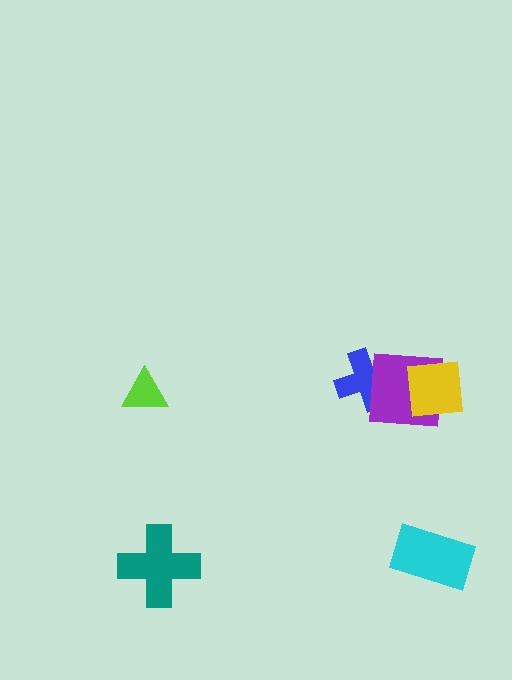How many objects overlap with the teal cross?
0 objects overlap with the teal cross.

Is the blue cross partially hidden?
Yes, it is partially covered by another shape.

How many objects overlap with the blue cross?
1 object overlaps with the blue cross.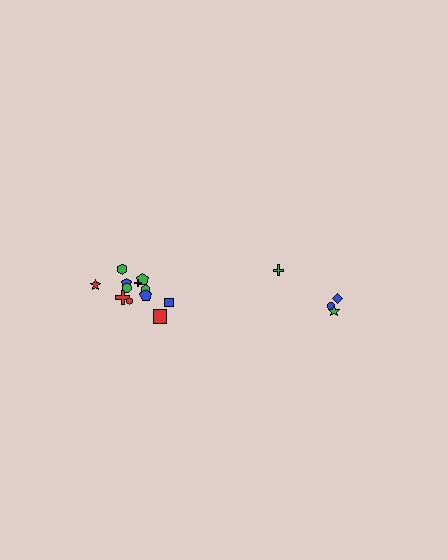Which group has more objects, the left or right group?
The left group.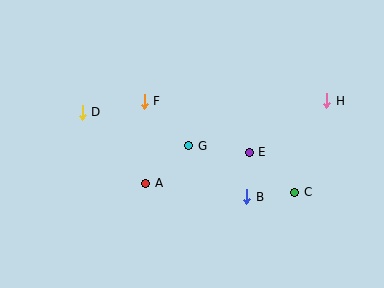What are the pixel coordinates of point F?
Point F is at (144, 101).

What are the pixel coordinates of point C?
Point C is at (295, 192).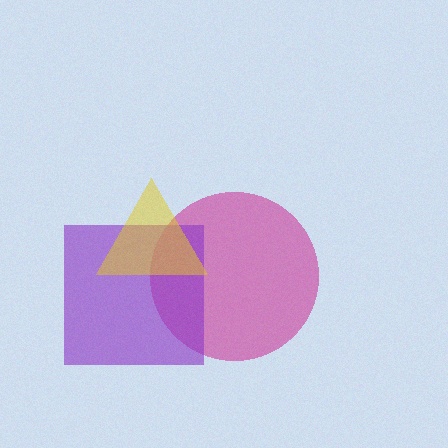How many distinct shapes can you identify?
There are 3 distinct shapes: a magenta circle, a purple square, a yellow triangle.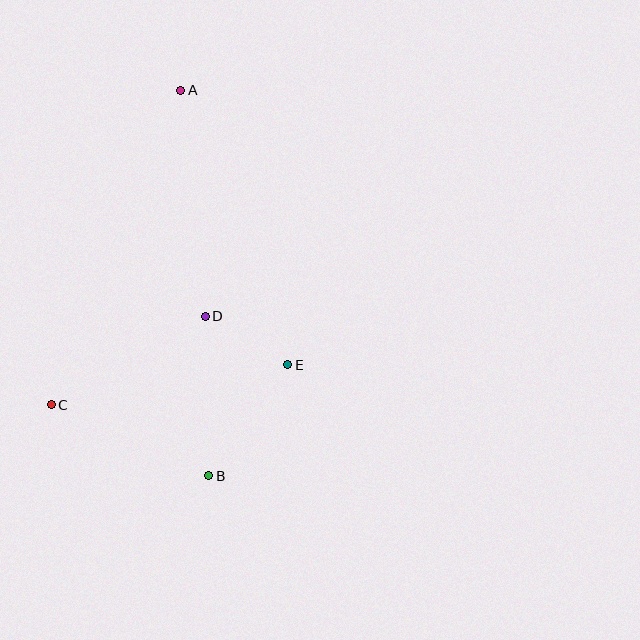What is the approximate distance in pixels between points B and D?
The distance between B and D is approximately 159 pixels.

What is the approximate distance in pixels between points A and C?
The distance between A and C is approximately 340 pixels.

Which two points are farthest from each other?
Points A and B are farthest from each other.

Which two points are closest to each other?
Points D and E are closest to each other.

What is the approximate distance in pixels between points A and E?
The distance between A and E is approximately 294 pixels.